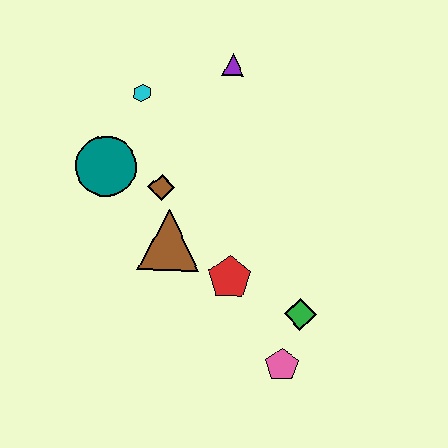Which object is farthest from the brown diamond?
The pink pentagon is farthest from the brown diamond.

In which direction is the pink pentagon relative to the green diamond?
The pink pentagon is below the green diamond.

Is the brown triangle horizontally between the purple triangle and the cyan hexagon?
Yes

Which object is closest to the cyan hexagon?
The teal circle is closest to the cyan hexagon.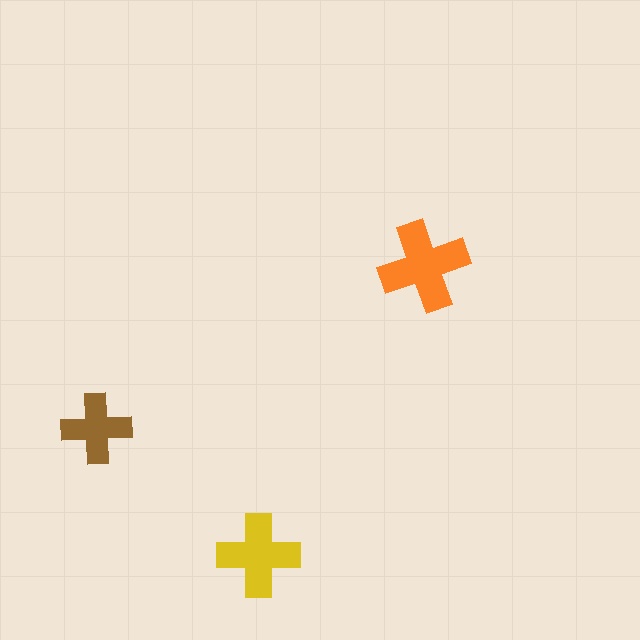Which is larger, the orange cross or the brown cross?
The orange one.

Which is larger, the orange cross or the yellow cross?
The orange one.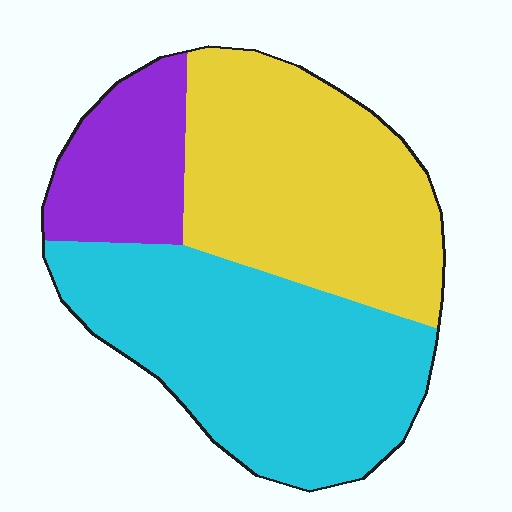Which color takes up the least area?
Purple, at roughly 15%.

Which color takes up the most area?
Cyan, at roughly 45%.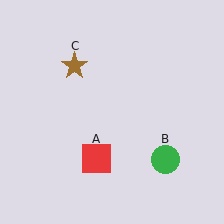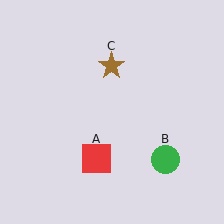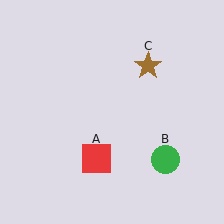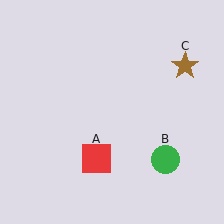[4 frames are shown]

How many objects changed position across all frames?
1 object changed position: brown star (object C).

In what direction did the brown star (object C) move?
The brown star (object C) moved right.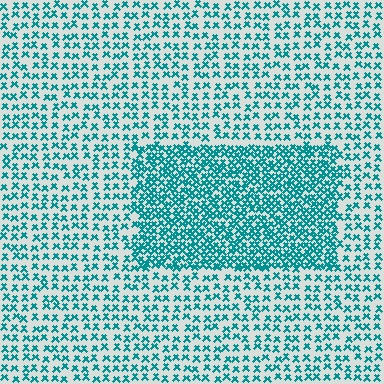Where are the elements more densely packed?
The elements are more densely packed inside the rectangle boundary.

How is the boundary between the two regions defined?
The boundary is defined by a change in element density (approximately 2.1x ratio). All elements are the same color, size, and shape.